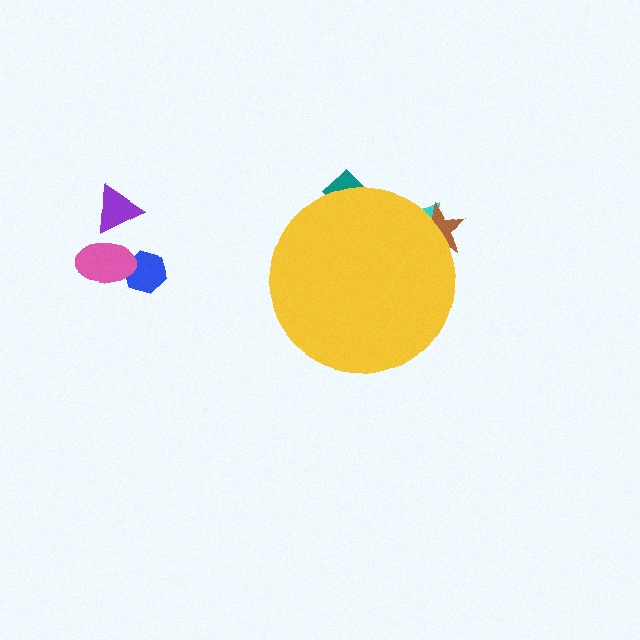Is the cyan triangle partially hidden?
Yes, the cyan triangle is partially hidden behind the yellow circle.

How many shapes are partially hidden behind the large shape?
3 shapes are partially hidden.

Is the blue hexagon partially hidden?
No, the blue hexagon is fully visible.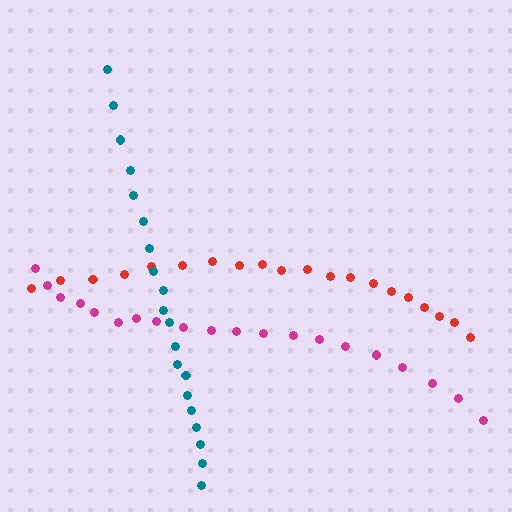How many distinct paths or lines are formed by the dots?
There are 3 distinct paths.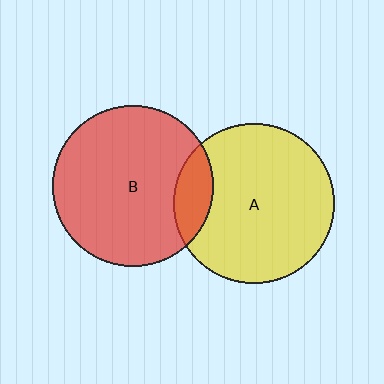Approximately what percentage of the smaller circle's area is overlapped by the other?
Approximately 15%.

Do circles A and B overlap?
Yes.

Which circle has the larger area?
Circle B (red).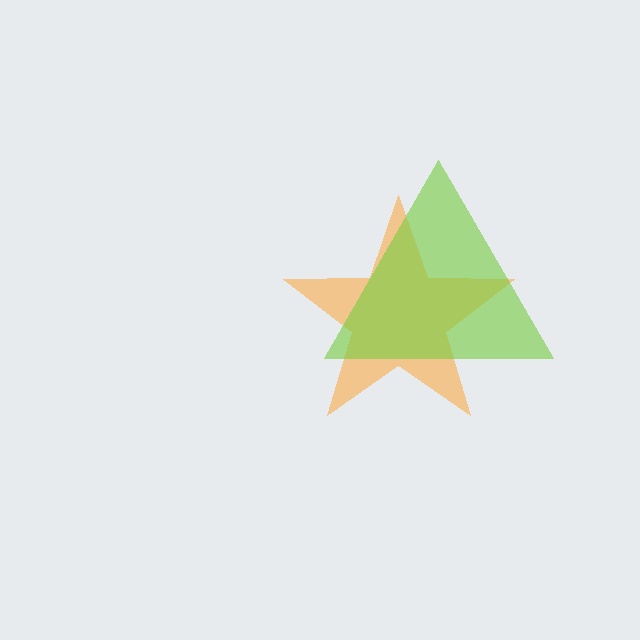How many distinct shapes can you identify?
There are 2 distinct shapes: an orange star, a lime triangle.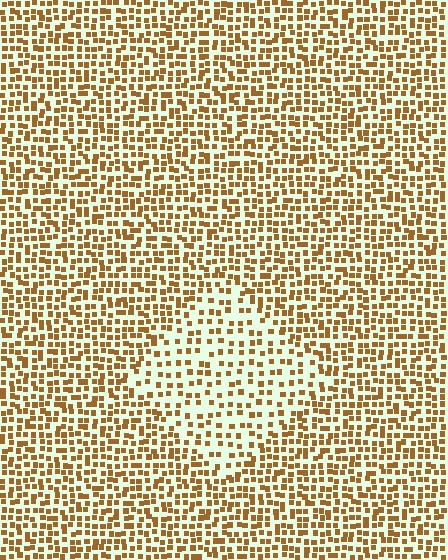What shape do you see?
I see a diamond.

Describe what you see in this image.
The image contains small brown elements arranged at two different densities. A diamond-shaped region is visible where the elements are less densely packed than the surrounding area.